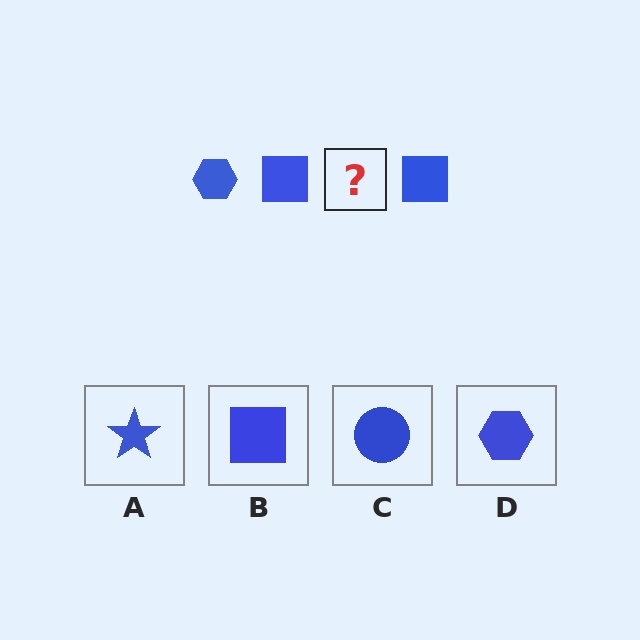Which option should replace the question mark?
Option D.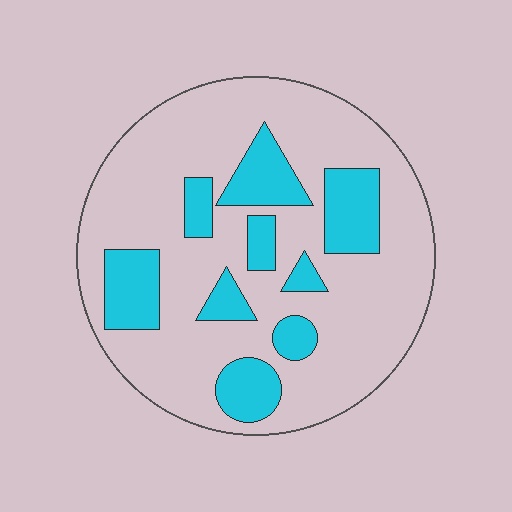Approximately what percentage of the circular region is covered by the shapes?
Approximately 25%.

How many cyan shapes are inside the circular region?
9.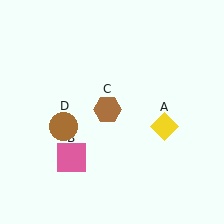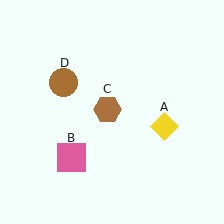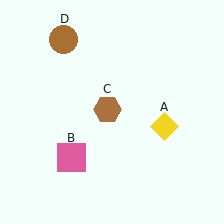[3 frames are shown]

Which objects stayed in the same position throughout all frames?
Yellow diamond (object A) and pink square (object B) and brown hexagon (object C) remained stationary.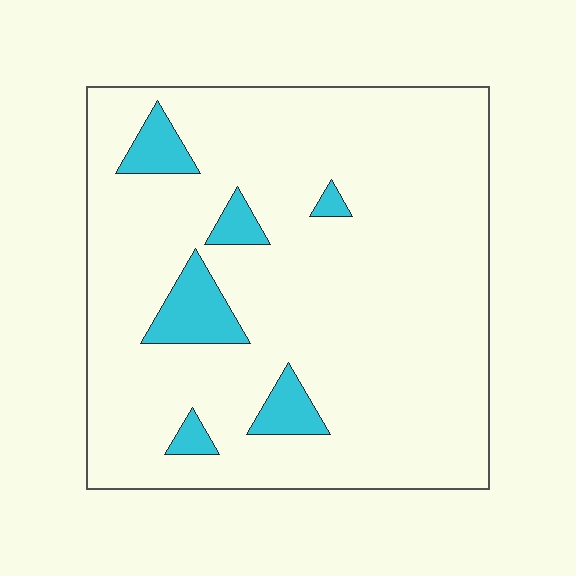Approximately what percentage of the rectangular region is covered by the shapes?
Approximately 10%.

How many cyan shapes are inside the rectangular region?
6.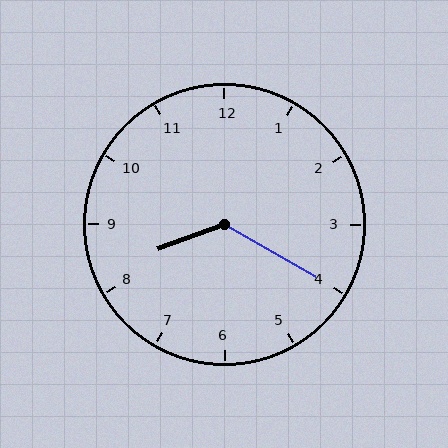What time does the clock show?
8:20.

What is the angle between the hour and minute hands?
Approximately 130 degrees.